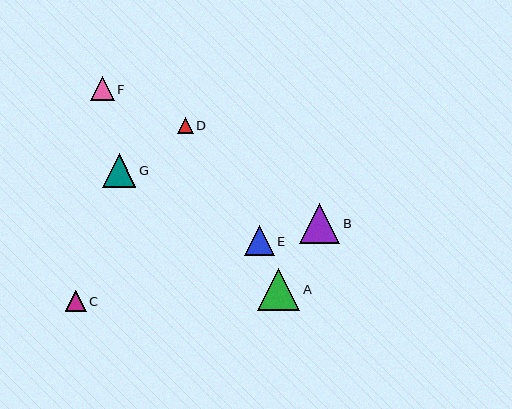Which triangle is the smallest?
Triangle D is the smallest with a size of approximately 16 pixels.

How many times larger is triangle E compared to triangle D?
Triangle E is approximately 1.9 times the size of triangle D.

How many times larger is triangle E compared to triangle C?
Triangle E is approximately 1.4 times the size of triangle C.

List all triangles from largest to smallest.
From largest to smallest: A, B, G, E, F, C, D.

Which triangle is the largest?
Triangle A is the largest with a size of approximately 42 pixels.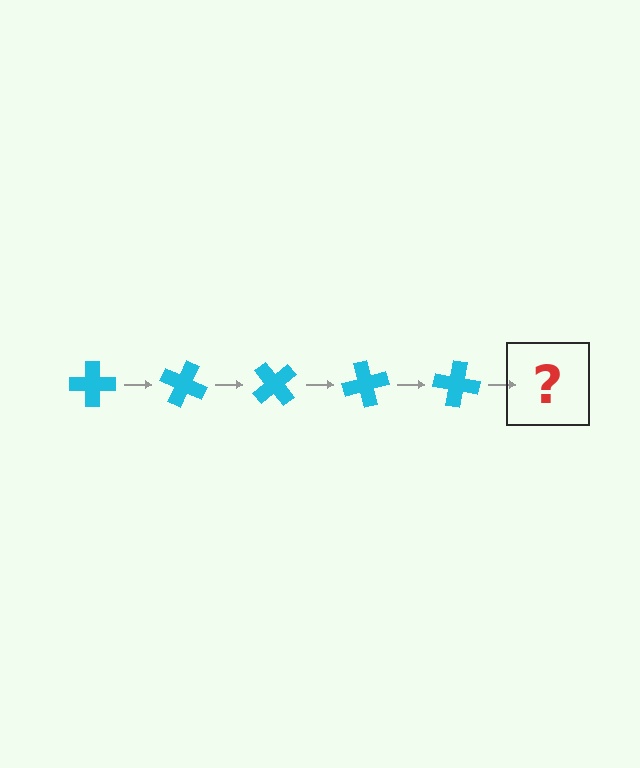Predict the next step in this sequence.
The next step is a cyan cross rotated 125 degrees.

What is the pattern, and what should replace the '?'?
The pattern is that the cross rotates 25 degrees each step. The '?' should be a cyan cross rotated 125 degrees.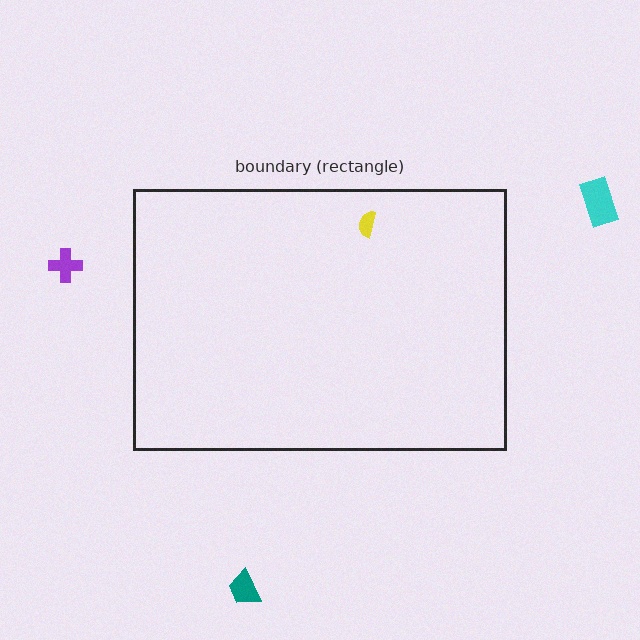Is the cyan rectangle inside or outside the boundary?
Outside.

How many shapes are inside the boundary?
1 inside, 3 outside.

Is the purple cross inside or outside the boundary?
Outside.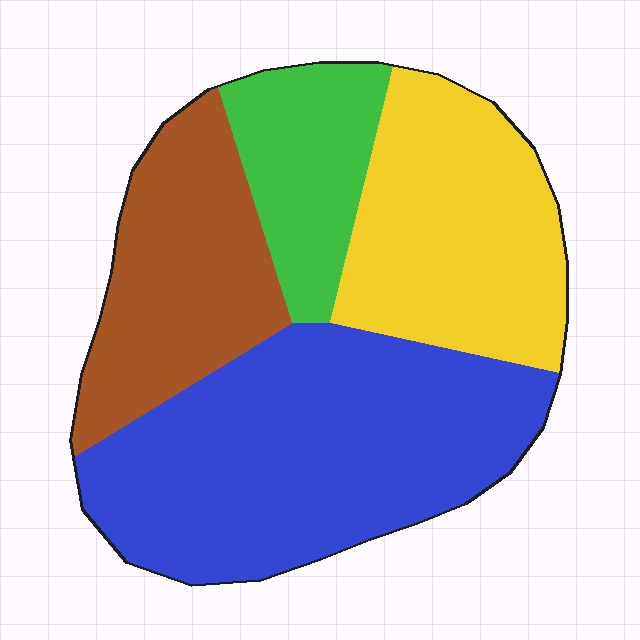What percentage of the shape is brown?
Brown covers 21% of the shape.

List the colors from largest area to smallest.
From largest to smallest: blue, yellow, brown, green.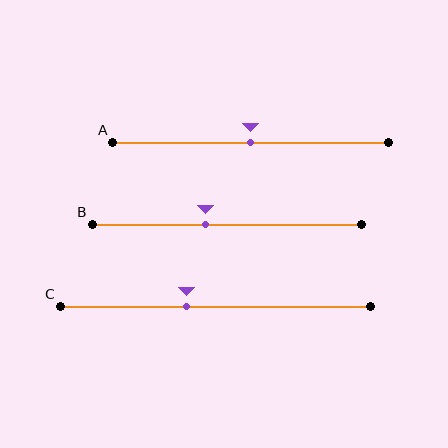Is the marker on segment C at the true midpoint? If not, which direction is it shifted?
No, the marker on segment C is shifted to the left by about 9% of the segment length.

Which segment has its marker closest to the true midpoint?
Segment A has its marker closest to the true midpoint.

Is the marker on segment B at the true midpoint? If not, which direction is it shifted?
No, the marker on segment B is shifted to the left by about 8% of the segment length.